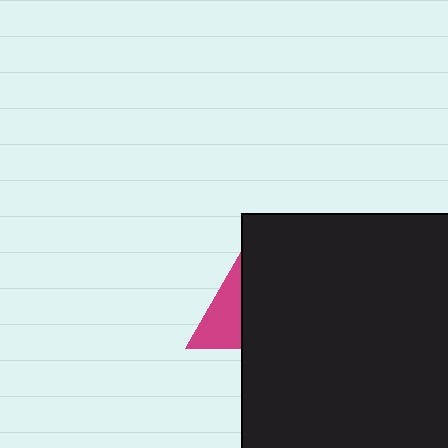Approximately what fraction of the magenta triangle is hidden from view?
Roughly 66% of the magenta triangle is hidden behind the black square.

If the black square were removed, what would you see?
You would see the complete magenta triangle.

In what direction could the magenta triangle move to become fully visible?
The magenta triangle could move left. That would shift it out from behind the black square entirely.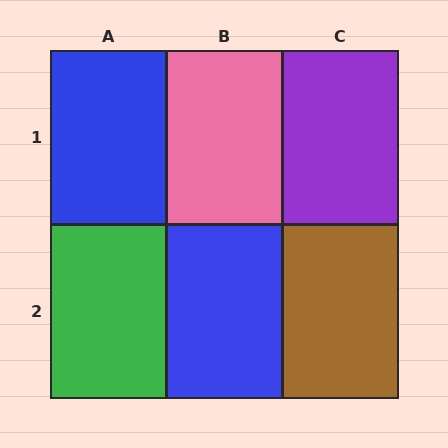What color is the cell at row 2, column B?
Blue.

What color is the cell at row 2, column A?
Green.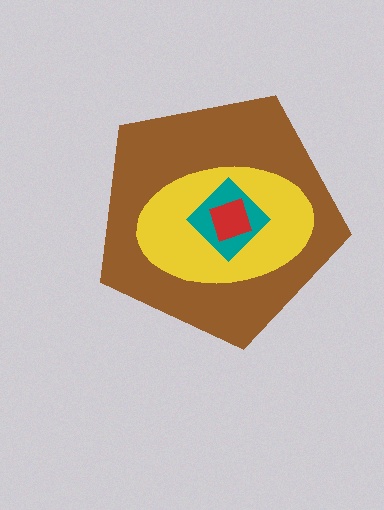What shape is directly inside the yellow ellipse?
The teal diamond.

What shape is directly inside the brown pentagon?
The yellow ellipse.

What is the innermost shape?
The red square.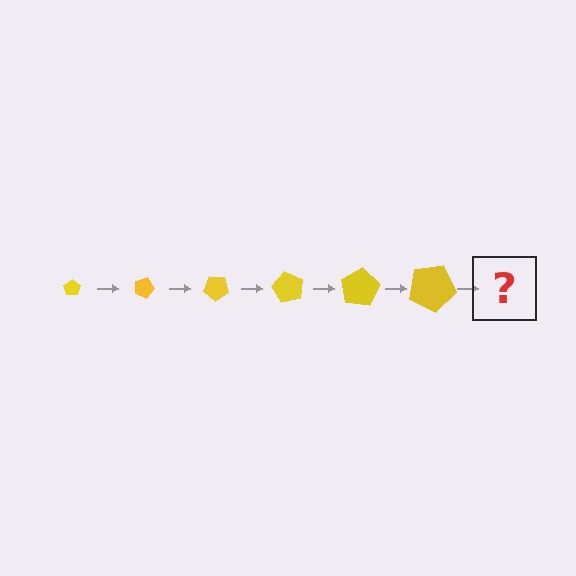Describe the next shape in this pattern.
It should be a pentagon, larger than the previous one and rotated 120 degrees from the start.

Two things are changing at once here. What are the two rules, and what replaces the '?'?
The two rules are that the pentagon grows larger each step and it rotates 20 degrees each step. The '?' should be a pentagon, larger than the previous one and rotated 120 degrees from the start.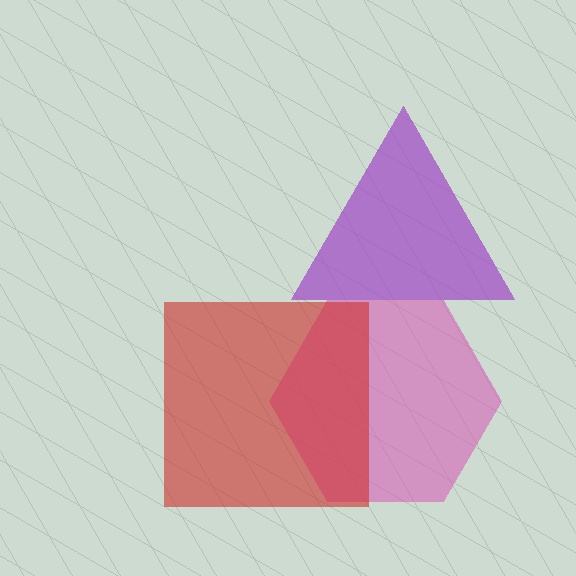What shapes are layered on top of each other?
The layered shapes are: a purple triangle, a pink hexagon, a red square.